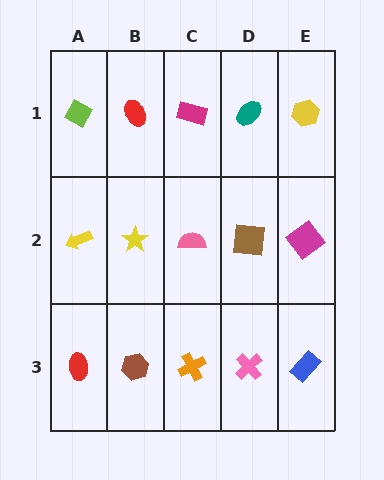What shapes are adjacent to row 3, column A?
A yellow arrow (row 2, column A), a brown hexagon (row 3, column B).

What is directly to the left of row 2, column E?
A brown square.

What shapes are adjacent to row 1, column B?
A yellow star (row 2, column B), a lime diamond (row 1, column A), a magenta rectangle (row 1, column C).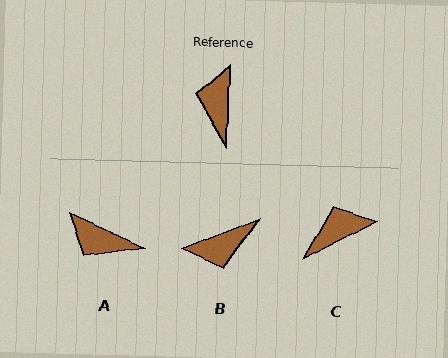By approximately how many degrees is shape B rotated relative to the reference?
Approximately 113 degrees counter-clockwise.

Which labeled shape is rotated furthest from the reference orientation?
B, about 113 degrees away.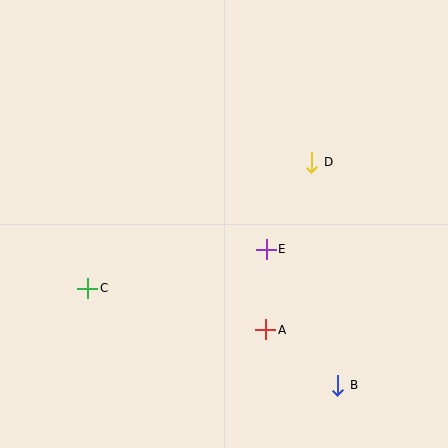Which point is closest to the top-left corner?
Point C is closest to the top-left corner.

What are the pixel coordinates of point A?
Point A is at (266, 330).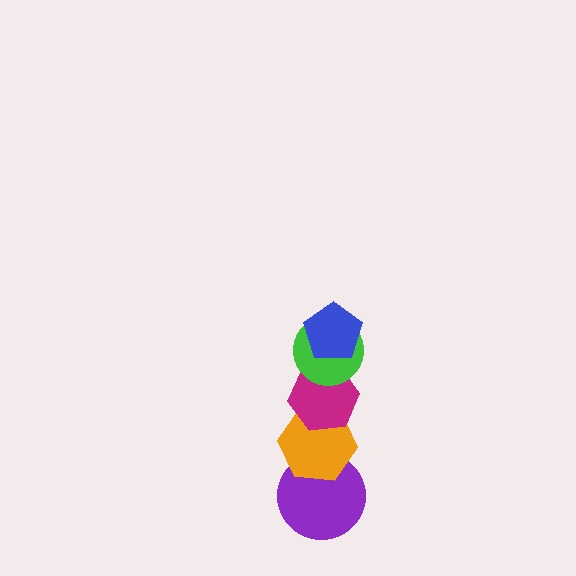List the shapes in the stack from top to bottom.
From top to bottom: the blue pentagon, the green circle, the magenta hexagon, the orange hexagon, the purple circle.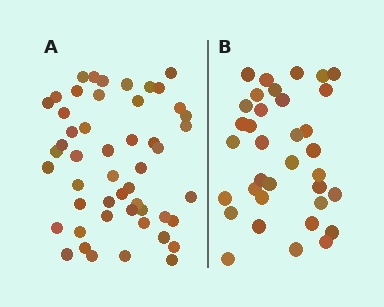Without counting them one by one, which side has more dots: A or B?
Region A (the left region) has more dots.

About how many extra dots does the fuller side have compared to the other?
Region A has approximately 15 more dots than region B.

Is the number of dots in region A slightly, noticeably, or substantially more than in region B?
Region A has noticeably more, but not dramatically so. The ratio is roughly 1.4 to 1.